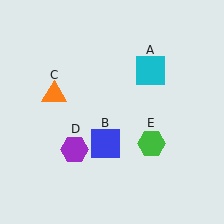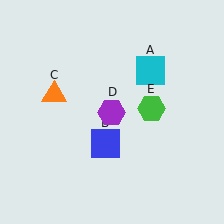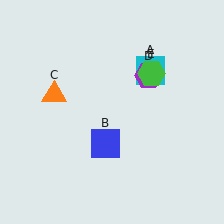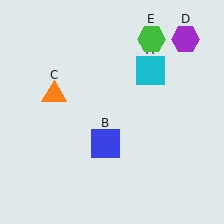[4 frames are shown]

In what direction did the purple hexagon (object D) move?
The purple hexagon (object D) moved up and to the right.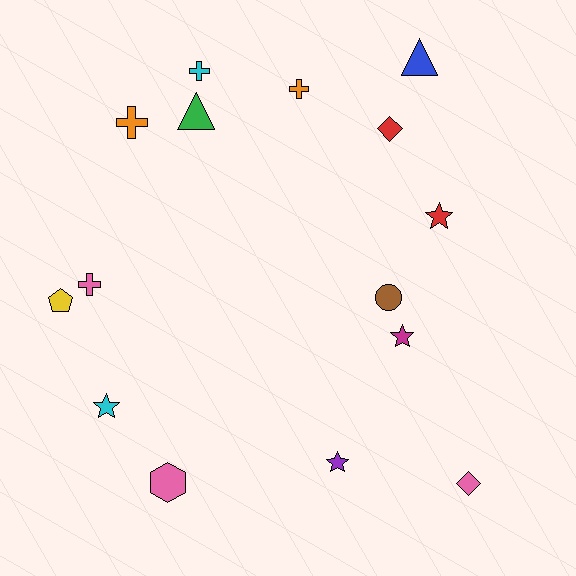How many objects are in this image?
There are 15 objects.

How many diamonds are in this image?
There are 2 diamonds.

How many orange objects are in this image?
There are 2 orange objects.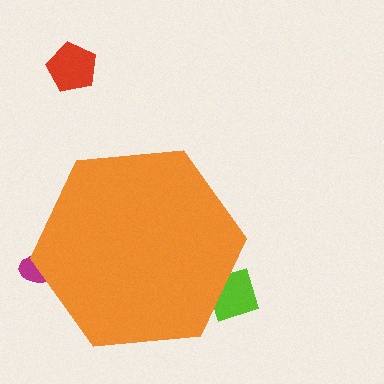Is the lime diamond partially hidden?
Yes, the lime diamond is partially hidden behind the orange hexagon.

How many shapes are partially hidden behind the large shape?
2 shapes are partially hidden.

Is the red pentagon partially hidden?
No, the red pentagon is fully visible.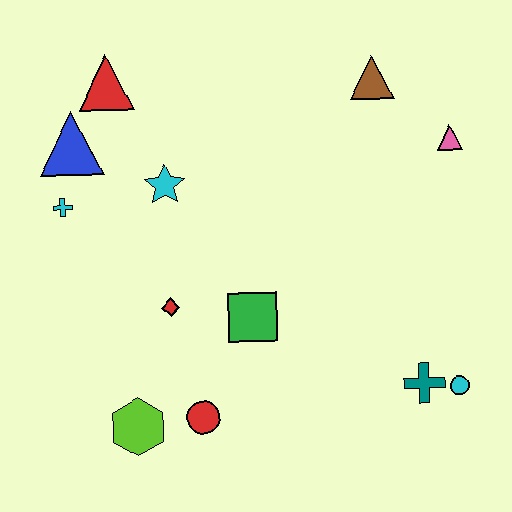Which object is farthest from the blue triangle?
The cyan circle is farthest from the blue triangle.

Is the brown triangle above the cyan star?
Yes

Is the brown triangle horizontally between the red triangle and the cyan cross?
No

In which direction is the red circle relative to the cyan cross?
The red circle is below the cyan cross.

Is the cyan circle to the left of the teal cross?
No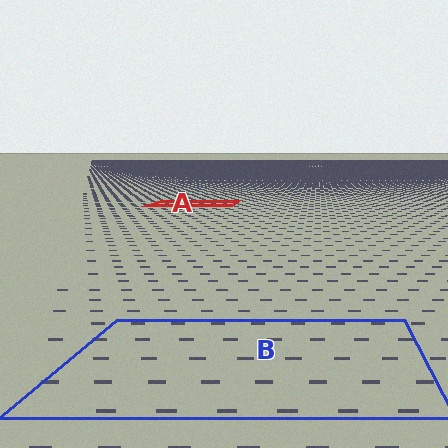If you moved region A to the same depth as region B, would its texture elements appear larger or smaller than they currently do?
They would appear larger. At a closer depth, the same texture elements are projected at a bigger on-screen size.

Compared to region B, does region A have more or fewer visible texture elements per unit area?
Region A has more texture elements per unit area — they are packed more densely because it is farther away.